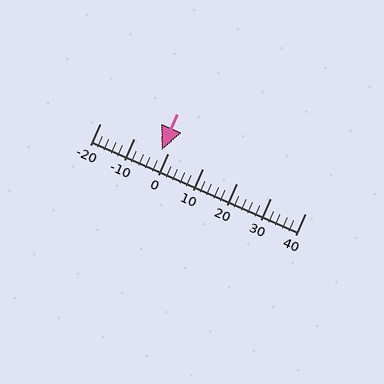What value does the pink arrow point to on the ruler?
The pink arrow points to approximately -2.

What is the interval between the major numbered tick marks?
The major tick marks are spaced 10 units apart.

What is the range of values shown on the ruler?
The ruler shows values from -20 to 40.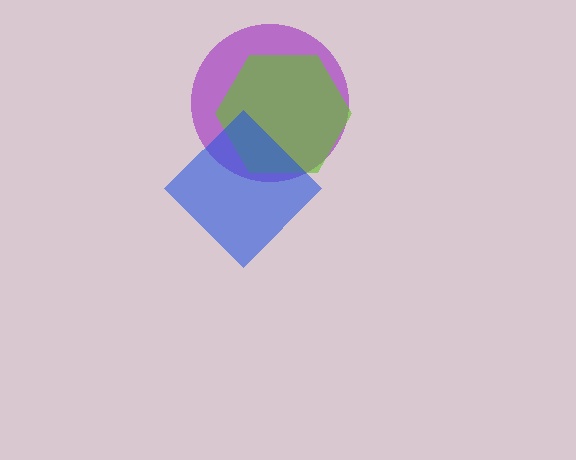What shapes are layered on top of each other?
The layered shapes are: a purple circle, a lime hexagon, a blue diamond.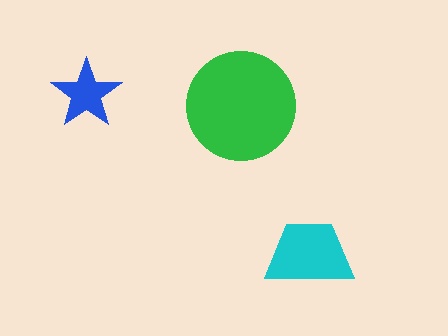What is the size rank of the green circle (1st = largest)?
1st.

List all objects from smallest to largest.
The blue star, the cyan trapezoid, the green circle.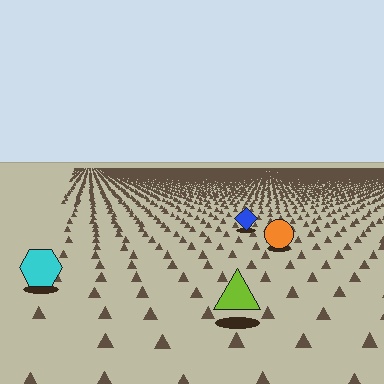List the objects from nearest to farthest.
From nearest to farthest: the lime triangle, the cyan hexagon, the orange circle, the blue diamond.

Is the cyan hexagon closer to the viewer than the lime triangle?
No. The lime triangle is closer — you can tell from the texture gradient: the ground texture is coarser near it.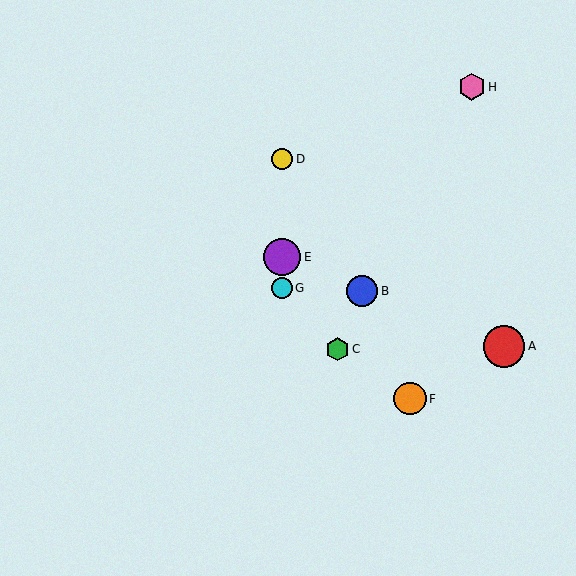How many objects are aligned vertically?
3 objects (D, E, G) are aligned vertically.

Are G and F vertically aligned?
No, G is at x≈282 and F is at x≈410.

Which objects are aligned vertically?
Objects D, E, G are aligned vertically.